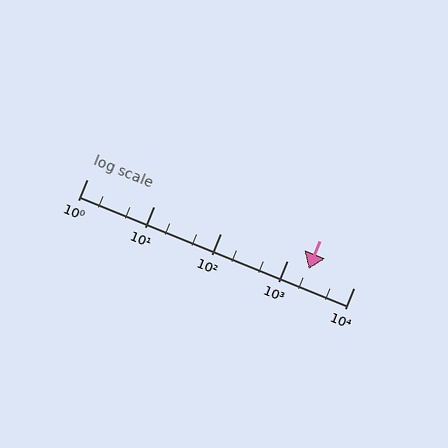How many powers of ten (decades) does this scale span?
The scale spans 4 decades, from 1 to 10000.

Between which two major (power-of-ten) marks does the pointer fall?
The pointer is between 1000 and 10000.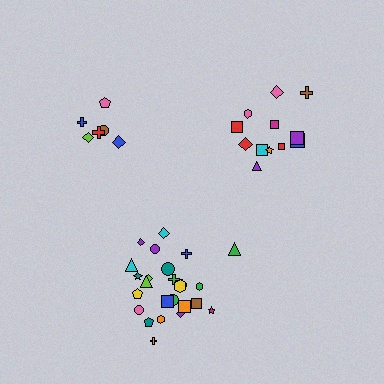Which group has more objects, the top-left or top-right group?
The top-right group.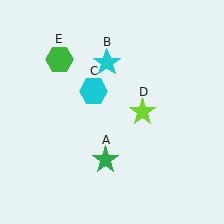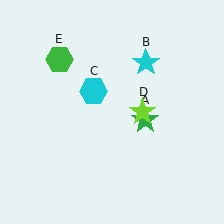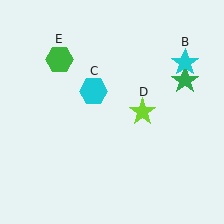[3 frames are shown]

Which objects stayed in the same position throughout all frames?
Cyan hexagon (object C) and lime star (object D) and green hexagon (object E) remained stationary.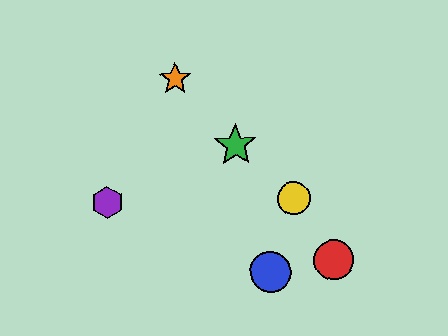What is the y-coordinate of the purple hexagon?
The purple hexagon is at y≈203.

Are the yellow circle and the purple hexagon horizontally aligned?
Yes, both are at y≈198.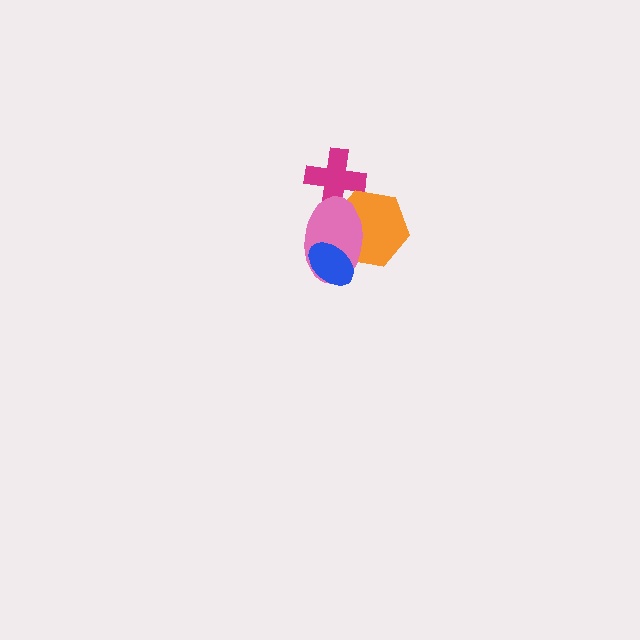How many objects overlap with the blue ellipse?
2 objects overlap with the blue ellipse.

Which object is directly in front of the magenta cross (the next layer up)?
The orange hexagon is directly in front of the magenta cross.